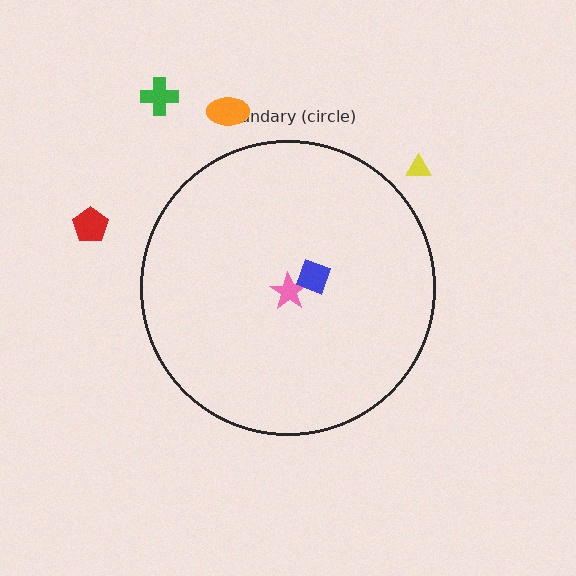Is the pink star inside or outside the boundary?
Inside.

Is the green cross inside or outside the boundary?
Outside.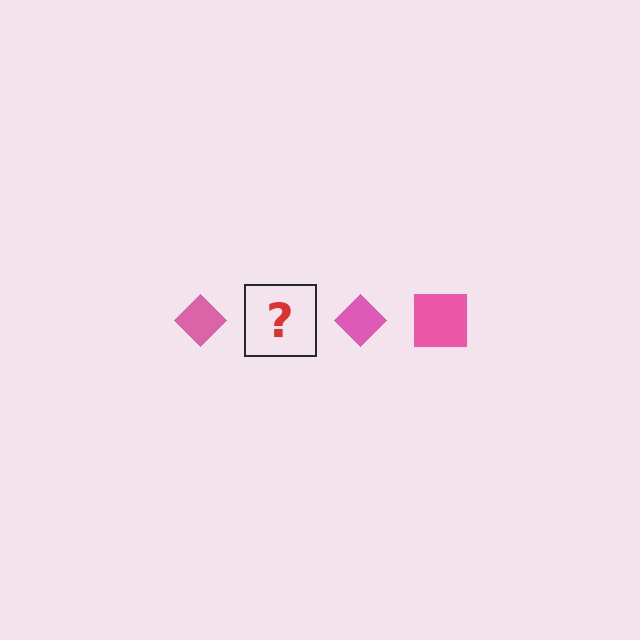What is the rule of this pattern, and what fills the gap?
The rule is that the pattern cycles through diamond, square shapes in pink. The gap should be filled with a pink square.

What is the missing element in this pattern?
The missing element is a pink square.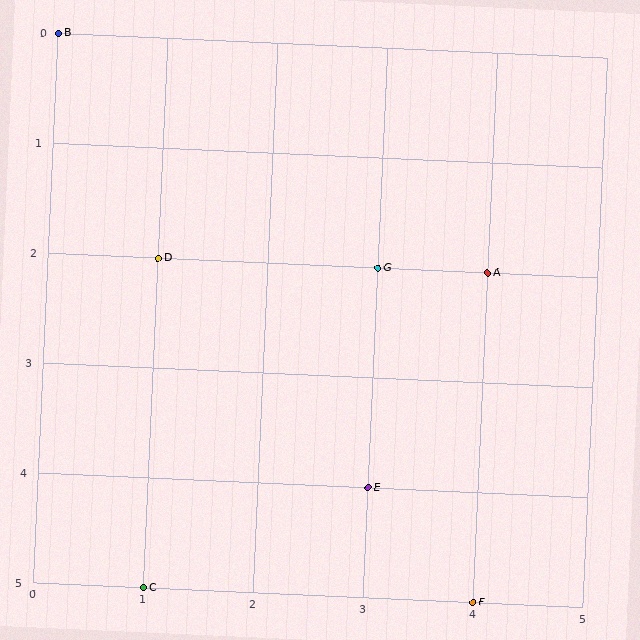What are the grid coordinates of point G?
Point G is at grid coordinates (3, 2).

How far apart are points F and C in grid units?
Points F and C are 3 columns apart.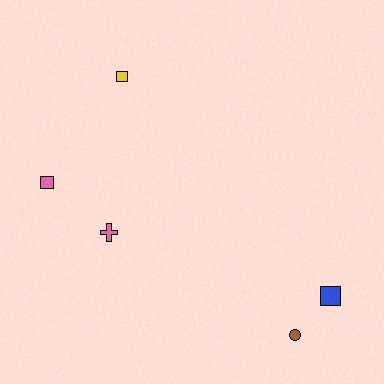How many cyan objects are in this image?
There are no cyan objects.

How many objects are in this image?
There are 5 objects.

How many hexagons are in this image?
There are no hexagons.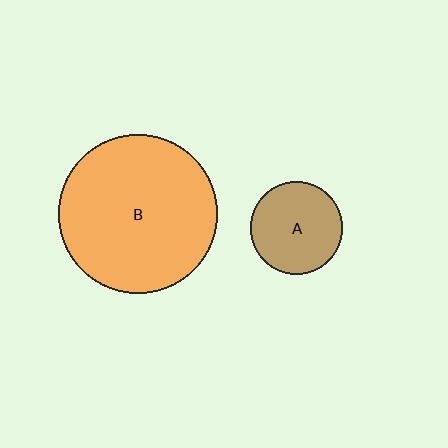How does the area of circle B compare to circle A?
Approximately 2.9 times.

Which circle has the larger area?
Circle B (orange).